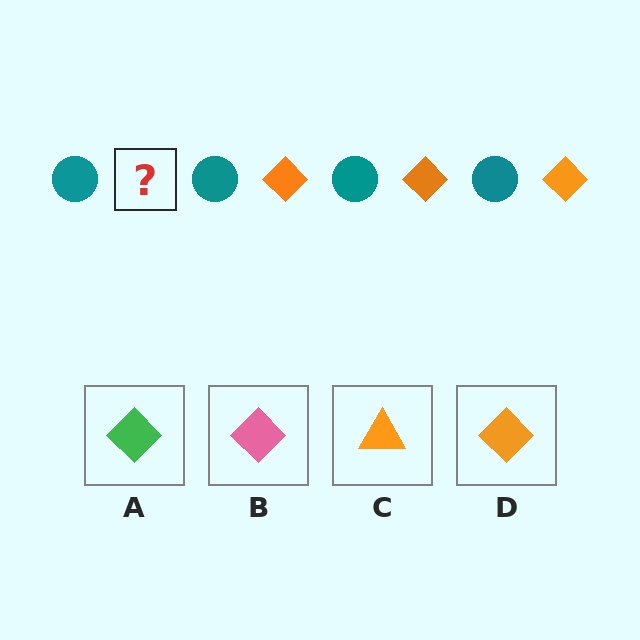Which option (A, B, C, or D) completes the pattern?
D.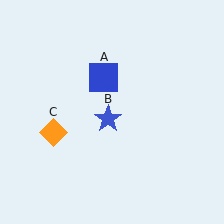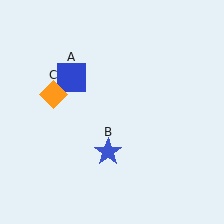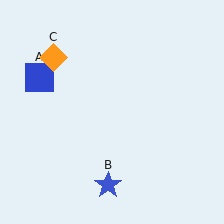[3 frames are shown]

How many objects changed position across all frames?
3 objects changed position: blue square (object A), blue star (object B), orange diamond (object C).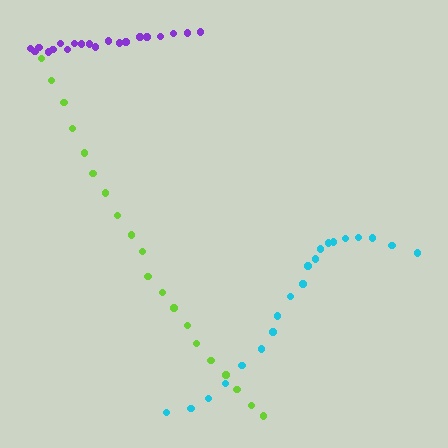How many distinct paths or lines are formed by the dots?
There are 3 distinct paths.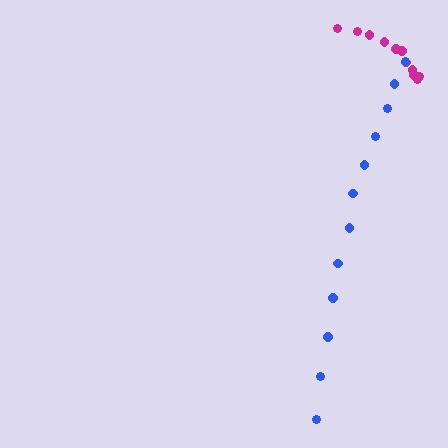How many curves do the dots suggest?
There are 2 distinct paths.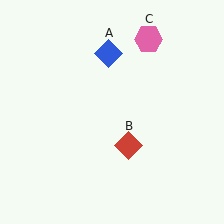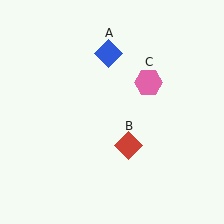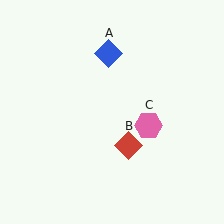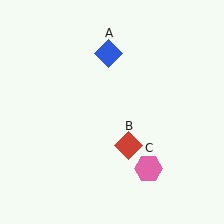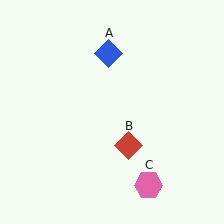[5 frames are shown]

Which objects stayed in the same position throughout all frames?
Blue diamond (object A) and red diamond (object B) remained stationary.